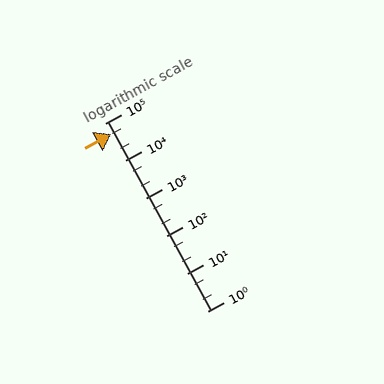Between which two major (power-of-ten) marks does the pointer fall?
The pointer is between 10000 and 100000.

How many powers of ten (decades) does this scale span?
The scale spans 5 decades, from 1 to 100000.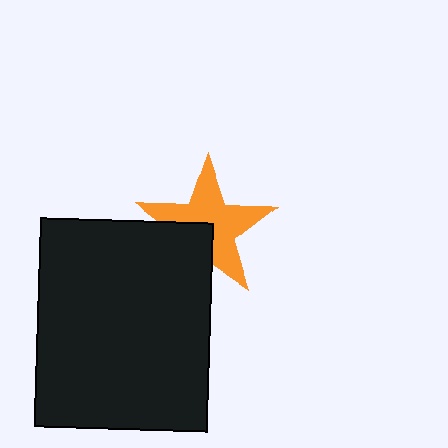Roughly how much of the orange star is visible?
Most of it is visible (roughly 69%).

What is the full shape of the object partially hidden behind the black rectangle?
The partially hidden object is an orange star.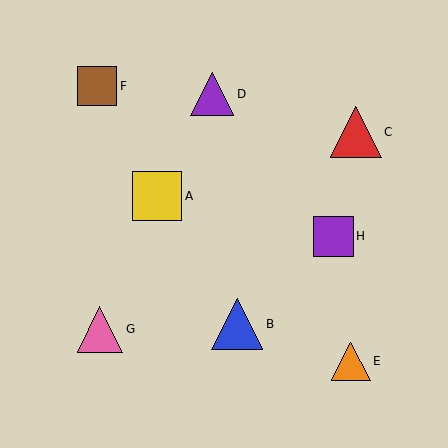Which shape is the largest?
The red triangle (labeled C) is the largest.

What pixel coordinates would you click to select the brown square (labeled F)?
Click at (97, 86) to select the brown square F.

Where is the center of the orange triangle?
The center of the orange triangle is at (351, 361).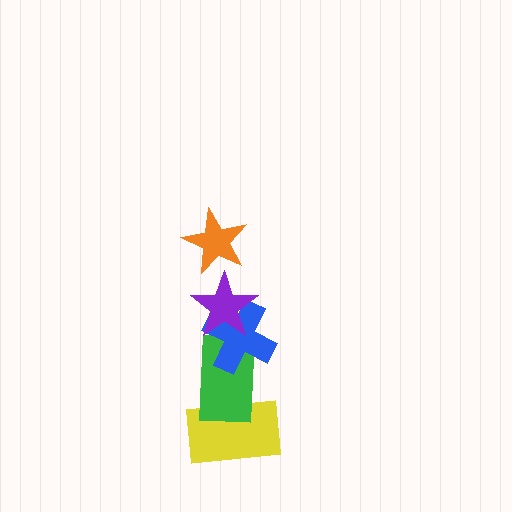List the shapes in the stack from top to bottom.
From top to bottom: the orange star, the purple star, the blue cross, the green rectangle, the yellow rectangle.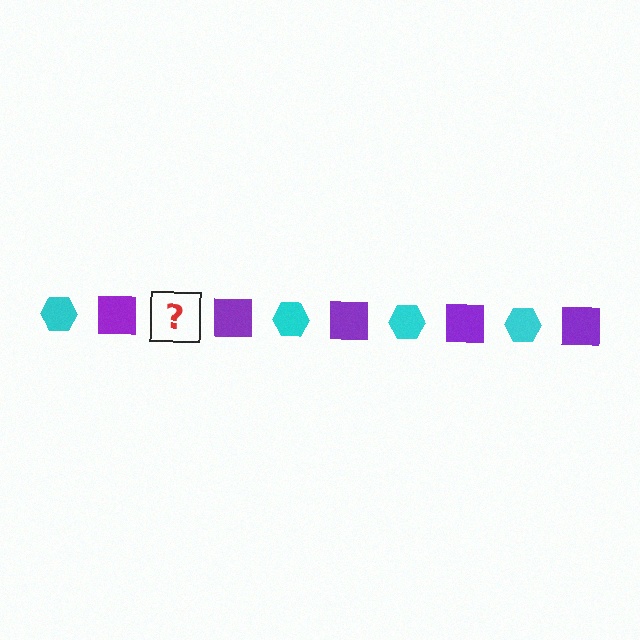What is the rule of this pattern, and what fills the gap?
The rule is that the pattern alternates between cyan hexagon and purple square. The gap should be filled with a cyan hexagon.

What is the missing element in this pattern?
The missing element is a cyan hexagon.